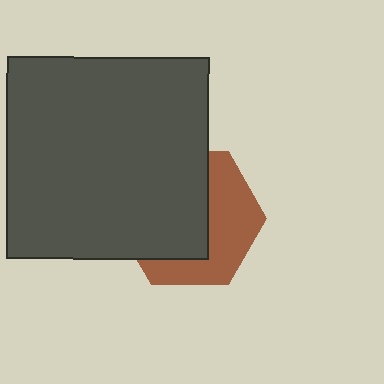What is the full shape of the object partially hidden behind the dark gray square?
The partially hidden object is a brown hexagon.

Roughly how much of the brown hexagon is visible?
A small part of it is visible (roughly 44%).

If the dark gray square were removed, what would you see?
You would see the complete brown hexagon.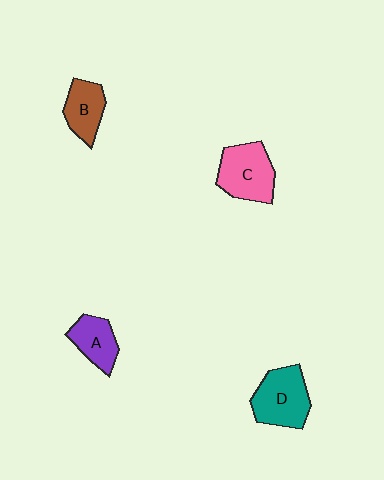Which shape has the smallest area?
Shape A (purple).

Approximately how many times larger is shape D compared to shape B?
Approximately 1.5 times.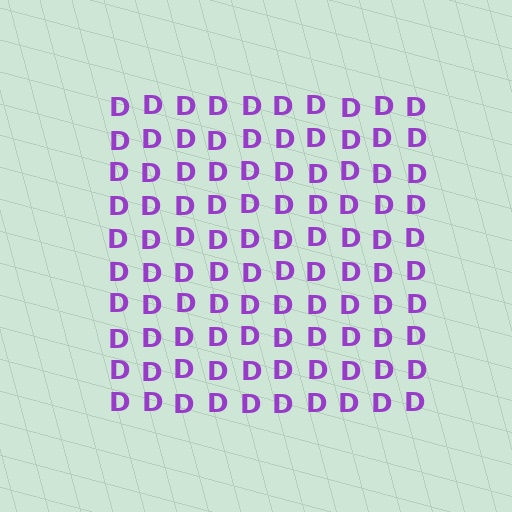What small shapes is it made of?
It is made of small letter D's.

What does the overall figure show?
The overall figure shows a square.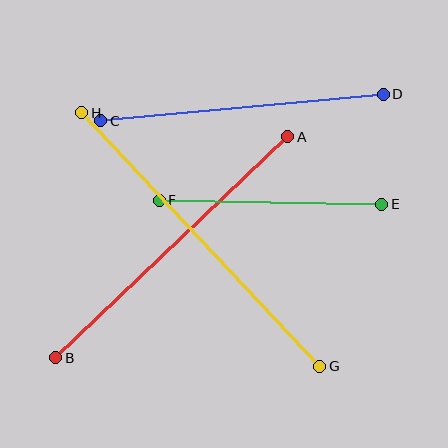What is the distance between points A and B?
The distance is approximately 321 pixels.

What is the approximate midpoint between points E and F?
The midpoint is at approximately (271, 202) pixels.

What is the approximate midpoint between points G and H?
The midpoint is at approximately (201, 239) pixels.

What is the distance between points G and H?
The distance is approximately 348 pixels.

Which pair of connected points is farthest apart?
Points G and H are farthest apart.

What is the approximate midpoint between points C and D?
The midpoint is at approximately (242, 108) pixels.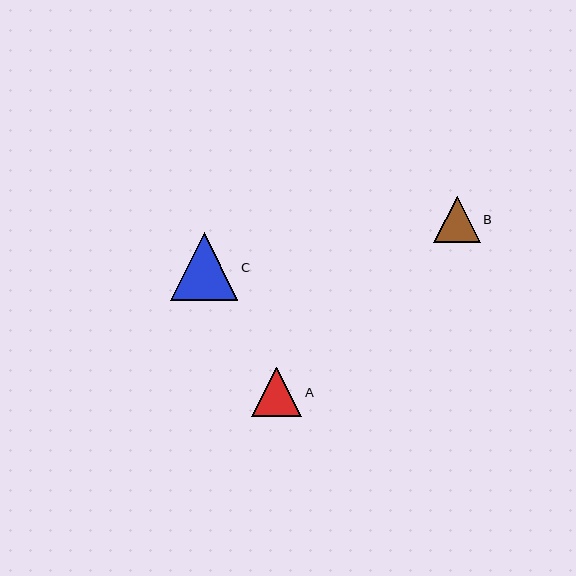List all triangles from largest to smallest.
From largest to smallest: C, A, B.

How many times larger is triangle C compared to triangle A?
Triangle C is approximately 1.3 times the size of triangle A.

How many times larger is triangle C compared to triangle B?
Triangle C is approximately 1.4 times the size of triangle B.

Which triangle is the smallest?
Triangle B is the smallest with a size of approximately 47 pixels.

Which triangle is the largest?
Triangle C is the largest with a size of approximately 67 pixels.